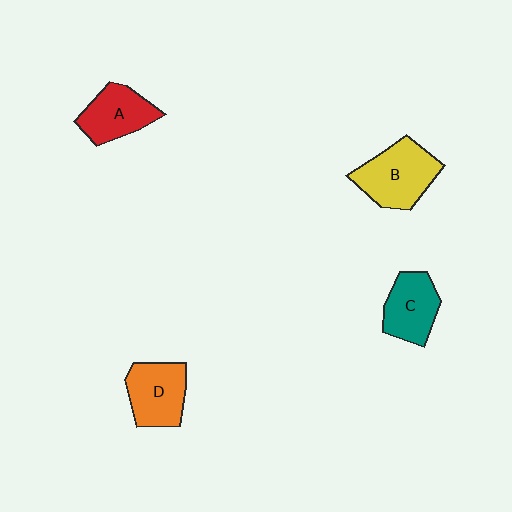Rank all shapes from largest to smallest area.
From largest to smallest: B (yellow), D (orange), A (red), C (teal).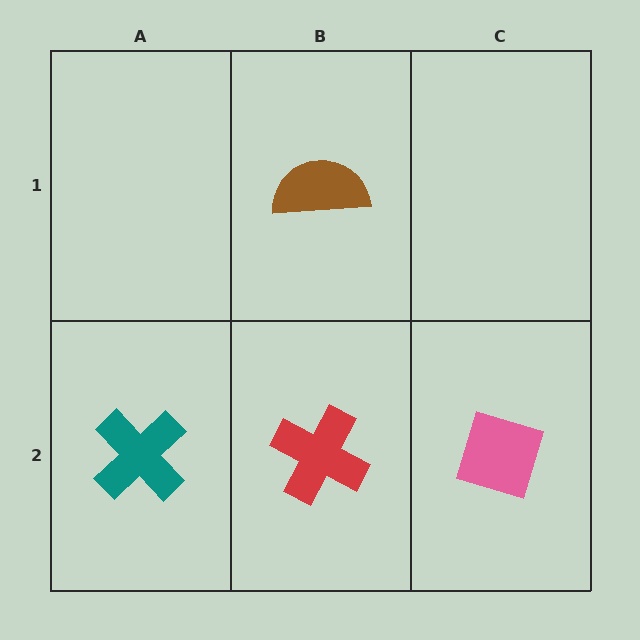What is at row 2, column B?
A red cross.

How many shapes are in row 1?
1 shape.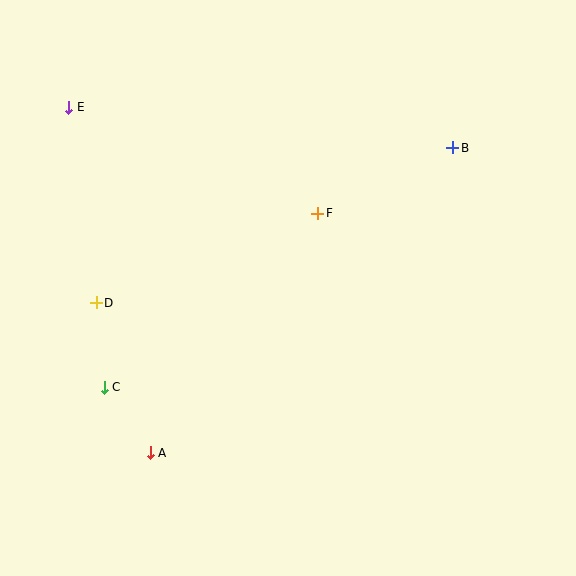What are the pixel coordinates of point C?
Point C is at (104, 387).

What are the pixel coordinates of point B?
Point B is at (453, 148).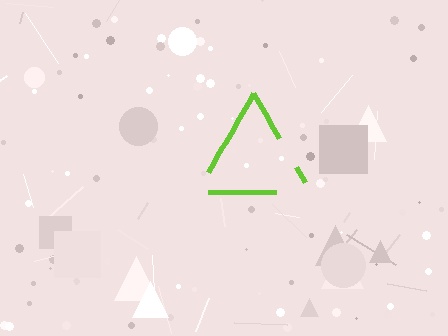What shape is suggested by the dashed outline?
The dashed outline suggests a triangle.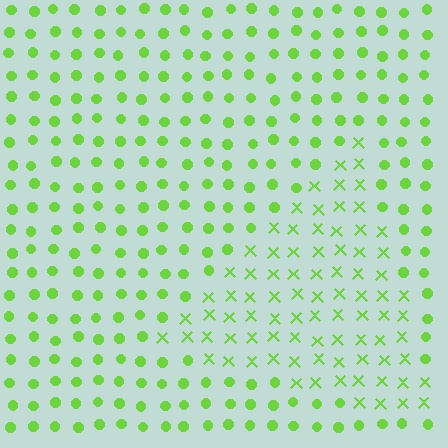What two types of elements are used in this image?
The image uses X marks inside the triangle region and circles outside it.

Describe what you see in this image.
The image is filled with small lime elements arranged in a uniform grid. A triangle-shaped region contains X marks, while the surrounding area contains circles. The boundary is defined purely by the change in element shape.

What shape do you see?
I see a triangle.